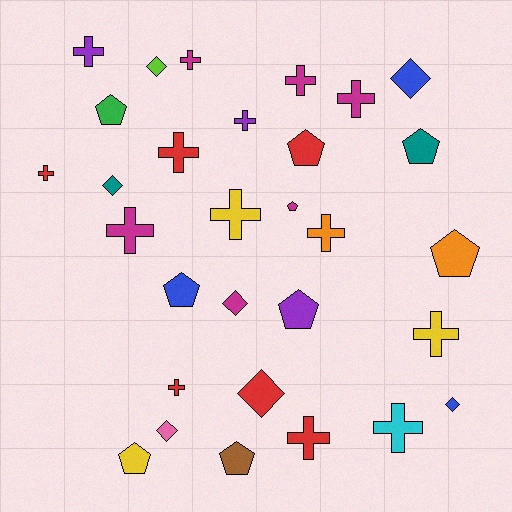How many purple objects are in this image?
There are 3 purple objects.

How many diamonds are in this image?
There are 7 diamonds.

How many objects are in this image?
There are 30 objects.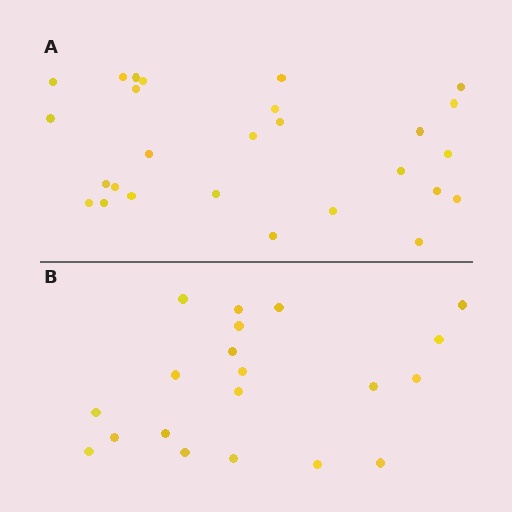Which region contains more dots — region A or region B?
Region A (the top region) has more dots.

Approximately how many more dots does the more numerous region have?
Region A has roughly 8 or so more dots than region B.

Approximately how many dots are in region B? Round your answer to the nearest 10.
About 20 dots.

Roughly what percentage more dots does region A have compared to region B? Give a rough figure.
About 35% more.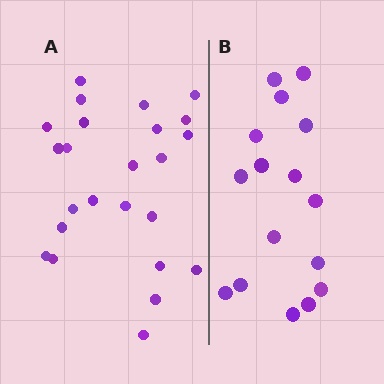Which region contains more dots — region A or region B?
Region A (the left region) has more dots.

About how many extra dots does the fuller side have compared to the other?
Region A has roughly 8 or so more dots than region B.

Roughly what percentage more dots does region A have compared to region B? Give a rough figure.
About 50% more.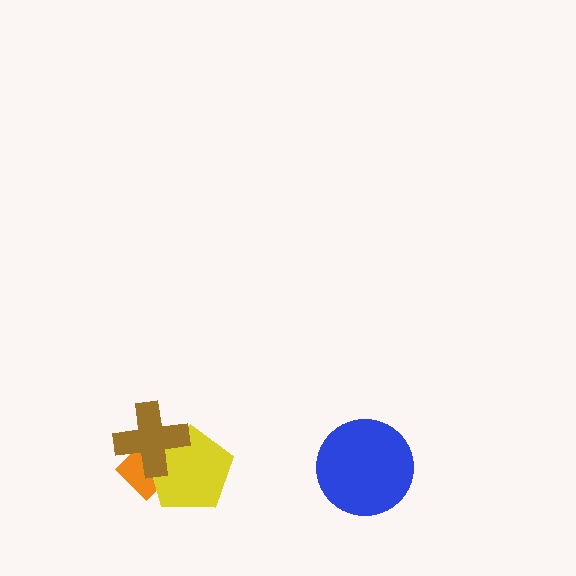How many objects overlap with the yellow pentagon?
2 objects overlap with the yellow pentagon.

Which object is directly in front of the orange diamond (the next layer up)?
The yellow pentagon is directly in front of the orange diamond.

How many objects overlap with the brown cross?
2 objects overlap with the brown cross.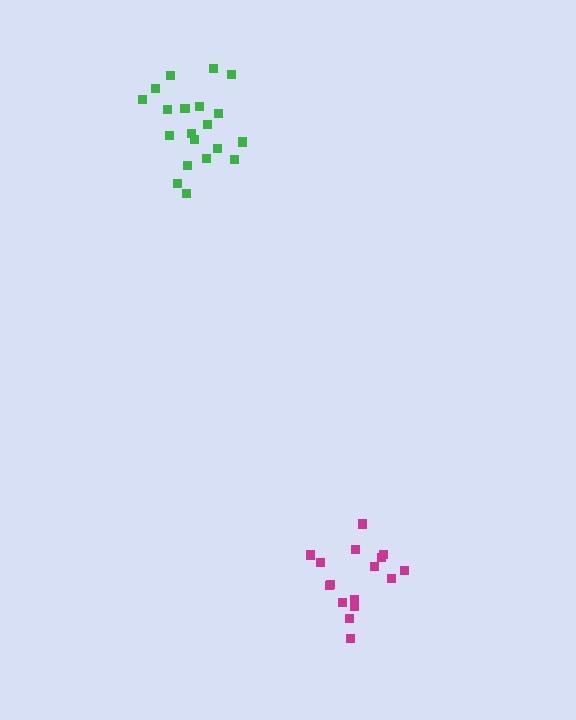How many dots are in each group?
Group 1: 16 dots, Group 2: 20 dots (36 total).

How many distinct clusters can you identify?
There are 2 distinct clusters.